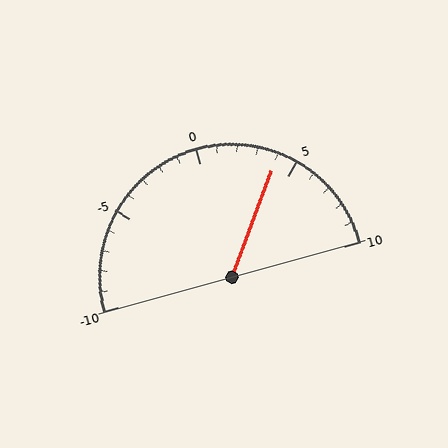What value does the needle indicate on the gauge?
The needle indicates approximately 4.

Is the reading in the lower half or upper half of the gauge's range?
The reading is in the upper half of the range (-10 to 10).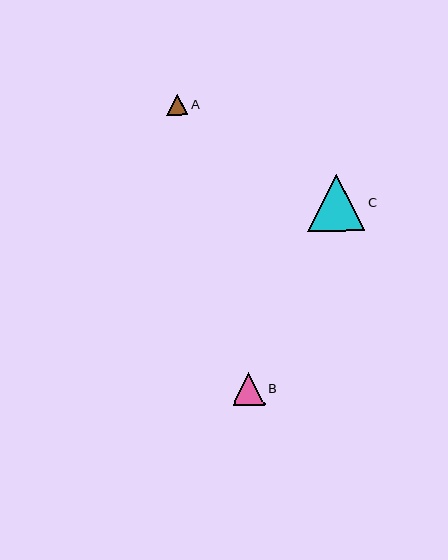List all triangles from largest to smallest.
From largest to smallest: C, B, A.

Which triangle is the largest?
Triangle C is the largest with a size of approximately 57 pixels.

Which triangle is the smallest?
Triangle A is the smallest with a size of approximately 21 pixels.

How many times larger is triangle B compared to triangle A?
Triangle B is approximately 1.5 times the size of triangle A.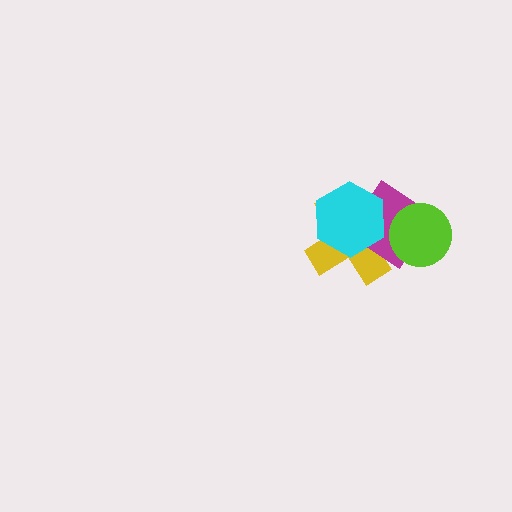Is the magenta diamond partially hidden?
Yes, it is partially covered by another shape.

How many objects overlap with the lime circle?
2 objects overlap with the lime circle.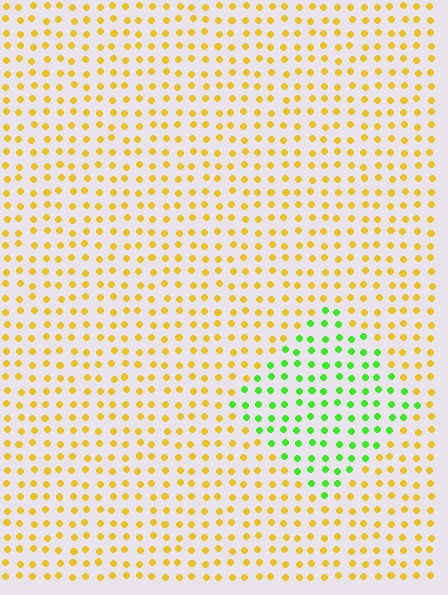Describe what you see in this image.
The image is filled with small yellow elements in a uniform arrangement. A diamond-shaped region is visible where the elements are tinted to a slightly different hue, forming a subtle color boundary.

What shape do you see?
I see a diamond.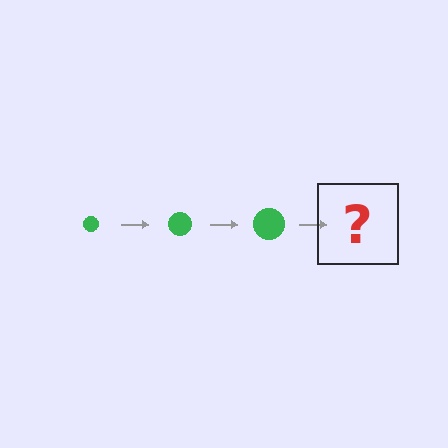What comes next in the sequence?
The next element should be a green circle, larger than the previous one.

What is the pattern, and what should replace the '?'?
The pattern is that the circle gets progressively larger each step. The '?' should be a green circle, larger than the previous one.